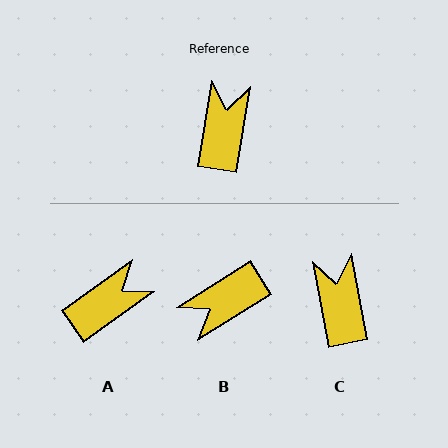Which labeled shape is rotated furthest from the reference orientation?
B, about 131 degrees away.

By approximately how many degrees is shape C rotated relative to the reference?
Approximately 20 degrees counter-clockwise.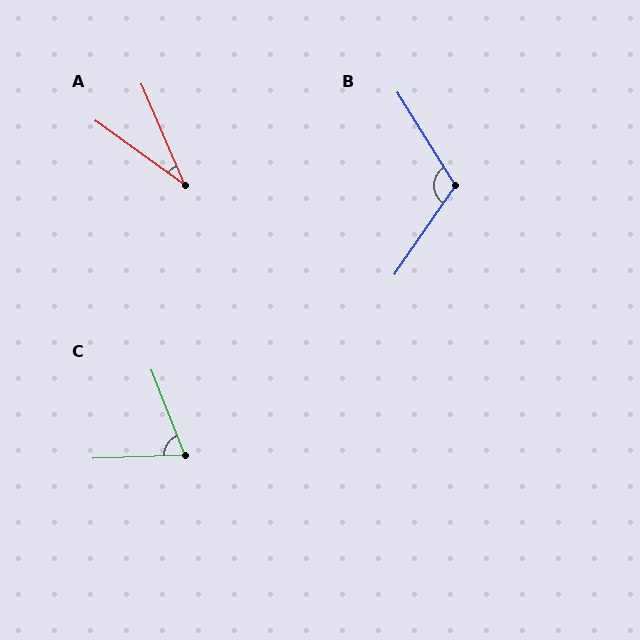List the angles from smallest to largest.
A (31°), C (71°), B (113°).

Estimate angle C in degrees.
Approximately 71 degrees.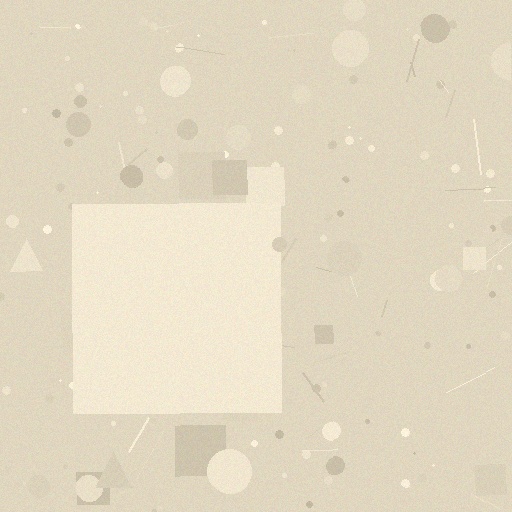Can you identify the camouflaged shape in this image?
The camouflaged shape is a square.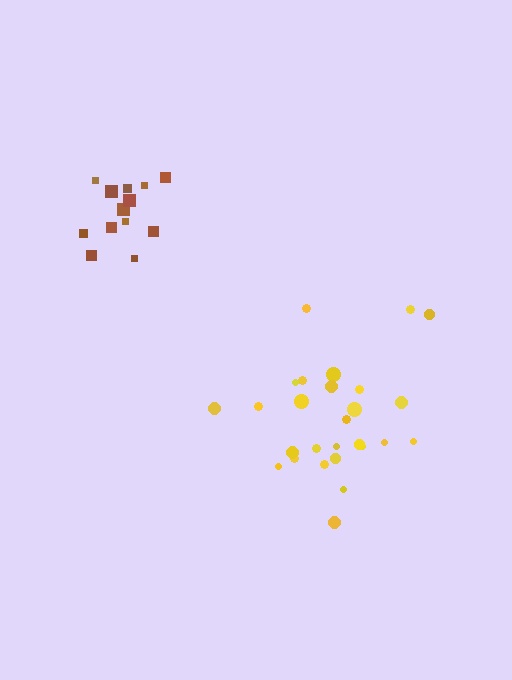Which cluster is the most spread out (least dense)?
Yellow.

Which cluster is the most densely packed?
Brown.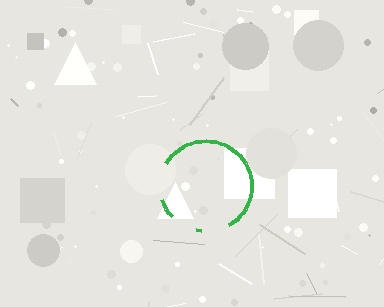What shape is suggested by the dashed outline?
The dashed outline suggests a circle.